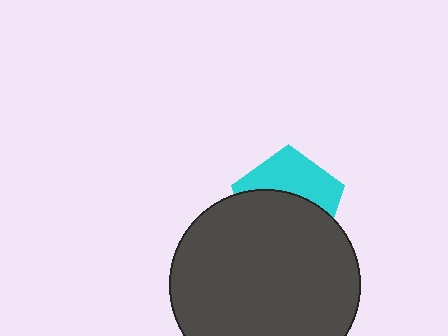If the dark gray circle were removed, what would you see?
You would see the complete cyan pentagon.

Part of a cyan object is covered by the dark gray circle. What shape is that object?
It is a pentagon.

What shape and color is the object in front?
The object in front is a dark gray circle.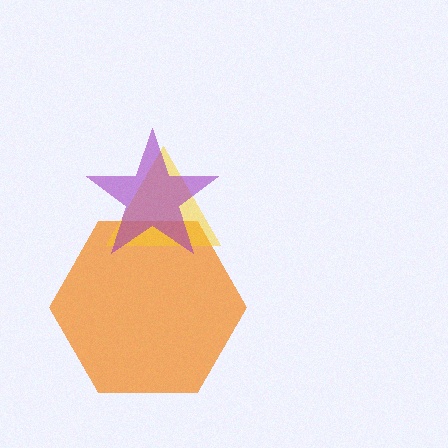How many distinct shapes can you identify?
There are 3 distinct shapes: an orange hexagon, a yellow triangle, a purple star.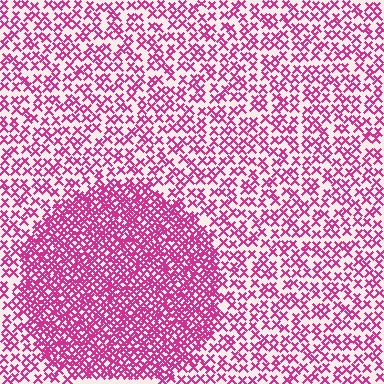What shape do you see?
I see a circle.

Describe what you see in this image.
The image contains small magenta elements arranged at two different densities. A circle-shaped region is visible where the elements are more densely packed than the surrounding area.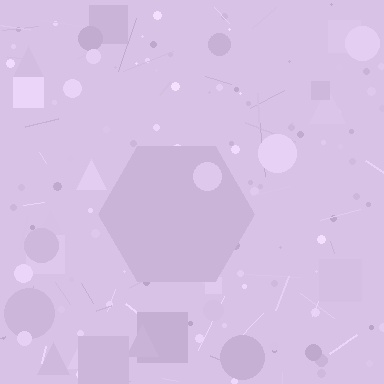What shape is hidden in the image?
A hexagon is hidden in the image.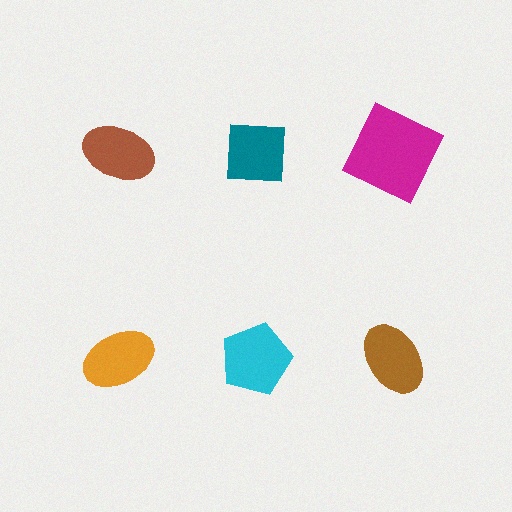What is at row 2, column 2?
A cyan pentagon.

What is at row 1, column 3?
A magenta square.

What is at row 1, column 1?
A brown ellipse.